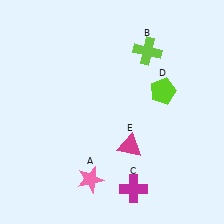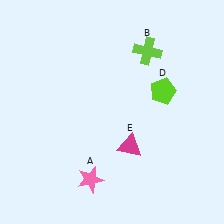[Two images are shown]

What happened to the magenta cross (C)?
The magenta cross (C) was removed in Image 2. It was in the bottom-right area of Image 1.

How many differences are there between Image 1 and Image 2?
There is 1 difference between the two images.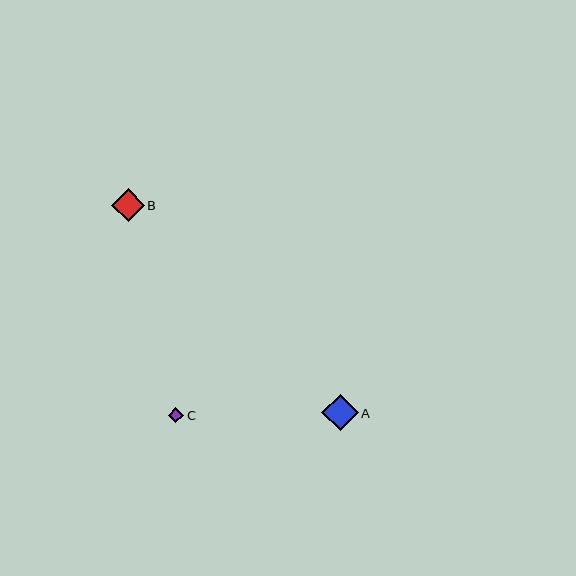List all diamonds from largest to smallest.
From largest to smallest: A, B, C.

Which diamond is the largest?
Diamond A is the largest with a size of approximately 36 pixels.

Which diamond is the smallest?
Diamond C is the smallest with a size of approximately 16 pixels.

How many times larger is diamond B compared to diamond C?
Diamond B is approximately 2.0 times the size of diamond C.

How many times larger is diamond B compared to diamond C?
Diamond B is approximately 2.0 times the size of diamond C.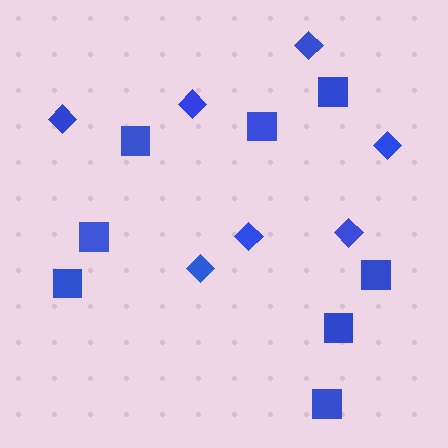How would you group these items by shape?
There are 2 groups: one group of diamonds (7) and one group of squares (8).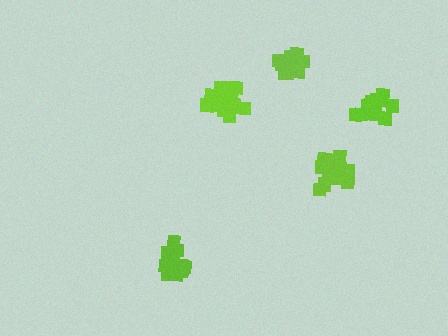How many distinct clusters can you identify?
There are 5 distinct clusters.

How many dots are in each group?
Group 1: 19 dots, Group 2: 15 dots, Group 3: 14 dots, Group 4: 18 dots, Group 5: 16 dots (82 total).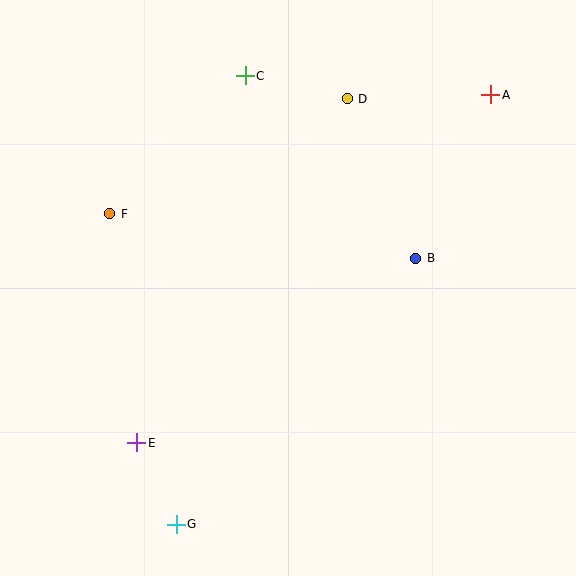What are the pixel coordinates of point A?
Point A is at (491, 95).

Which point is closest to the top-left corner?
Point F is closest to the top-left corner.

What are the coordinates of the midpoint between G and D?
The midpoint between G and D is at (262, 311).